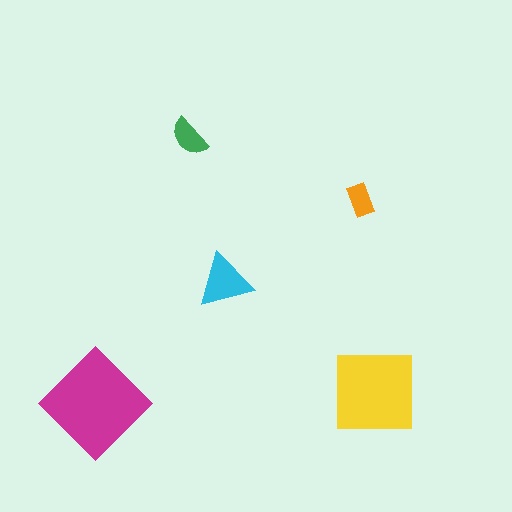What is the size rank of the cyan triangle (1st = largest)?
3rd.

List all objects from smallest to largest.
The orange rectangle, the green semicircle, the cyan triangle, the yellow square, the magenta diamond.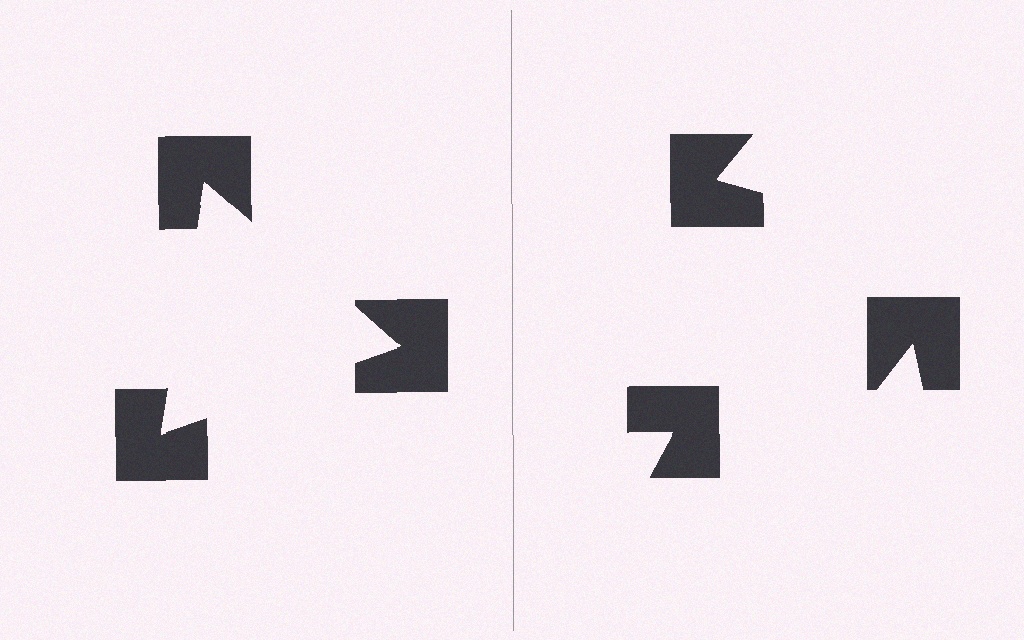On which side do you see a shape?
An illusory triangle appears on the left side. On the right side the wedge cuts are rotated, so no coherent shape forms.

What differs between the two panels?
The notched squares are positioned identically on both sides; only the wedge orientations differ. On the left they align to a triangle; on the right they are misaligned.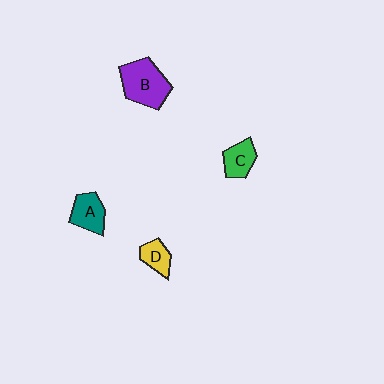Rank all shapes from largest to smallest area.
From largest to smallest: B (purple), A (teal), C (green), D (yellow).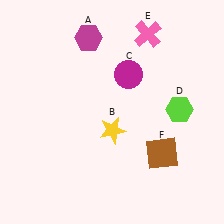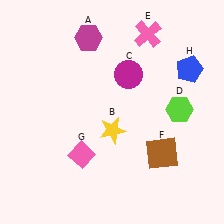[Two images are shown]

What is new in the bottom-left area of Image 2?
A pink diamond (G) was added in the bottom-left area of Image 2.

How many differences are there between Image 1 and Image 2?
There are 2 differences between the two images.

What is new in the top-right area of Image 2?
A blue pentagon (H) was added in the top-right area of Image 2.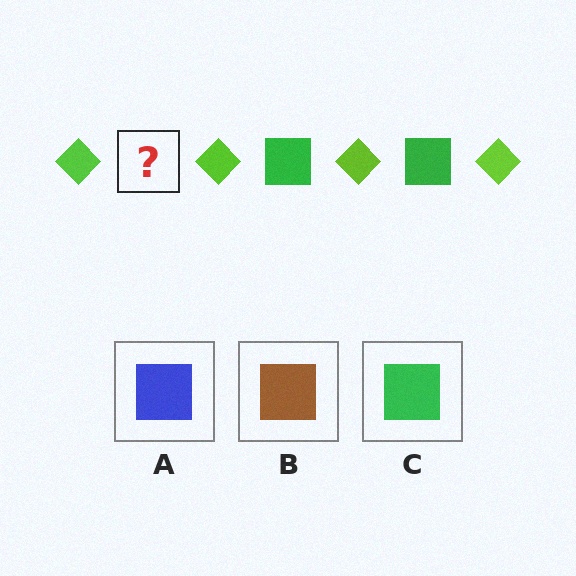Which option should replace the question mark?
Option C.